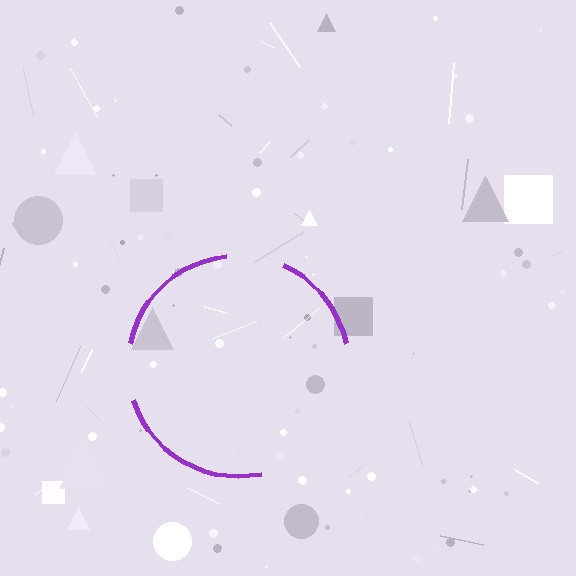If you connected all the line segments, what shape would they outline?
They would outline a circle.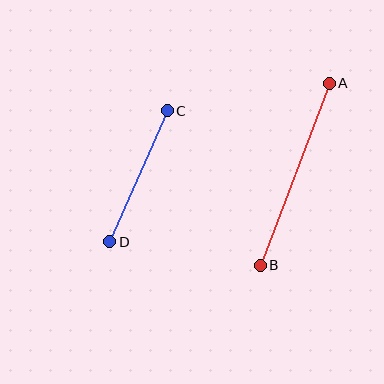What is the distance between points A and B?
The distance is approximately 195 pixels.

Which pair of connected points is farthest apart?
Points A and B are farthest apart.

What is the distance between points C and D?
The distance is approximately 143 pixels.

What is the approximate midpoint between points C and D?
The midpoint is at approximately (138, 176) pixels.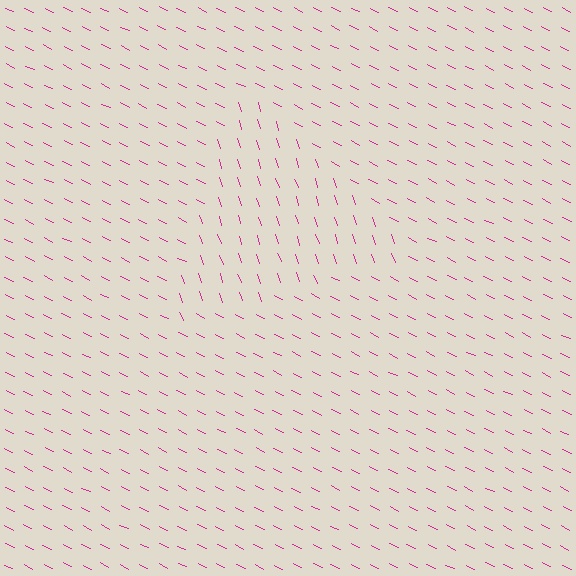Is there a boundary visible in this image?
Yes, there is a texture boundary formed by a change in line orientation.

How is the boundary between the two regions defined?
The boundary is defined purely by a change in line orientation (approximately 45 degrees difference). All lines are the same color and thickness.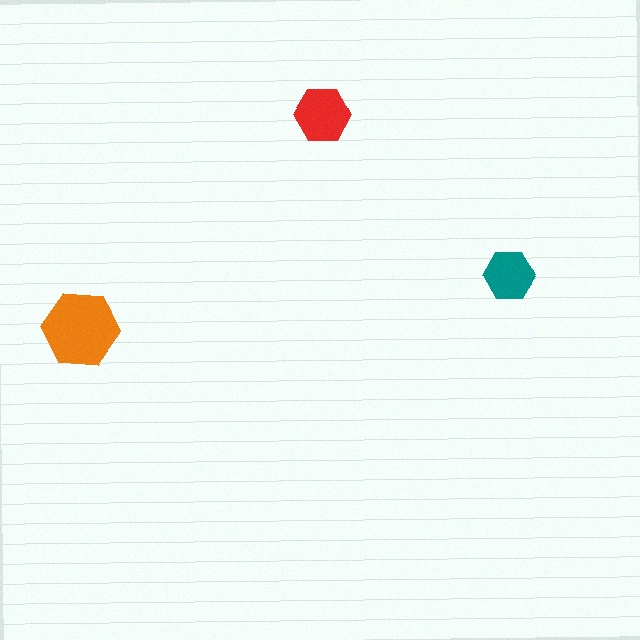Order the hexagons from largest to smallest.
the orange one, the red one, the teal one.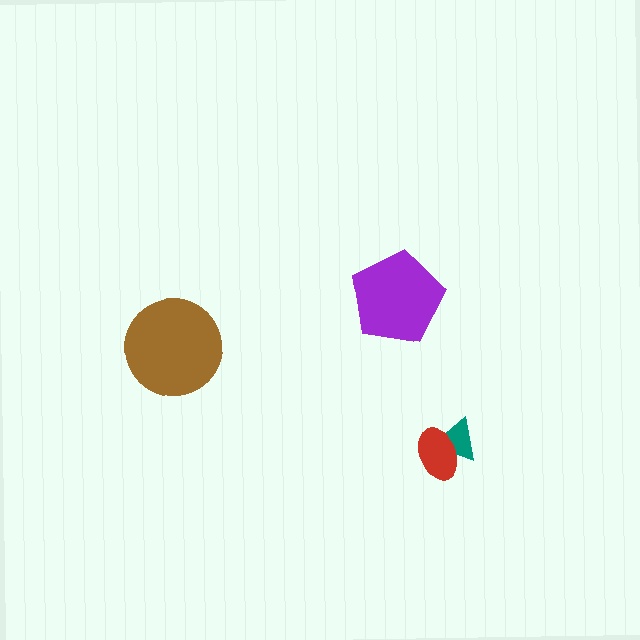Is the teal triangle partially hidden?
Yes, it is partially covered by another shape.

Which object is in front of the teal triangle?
The red ellipse is in front of the teal triangle.